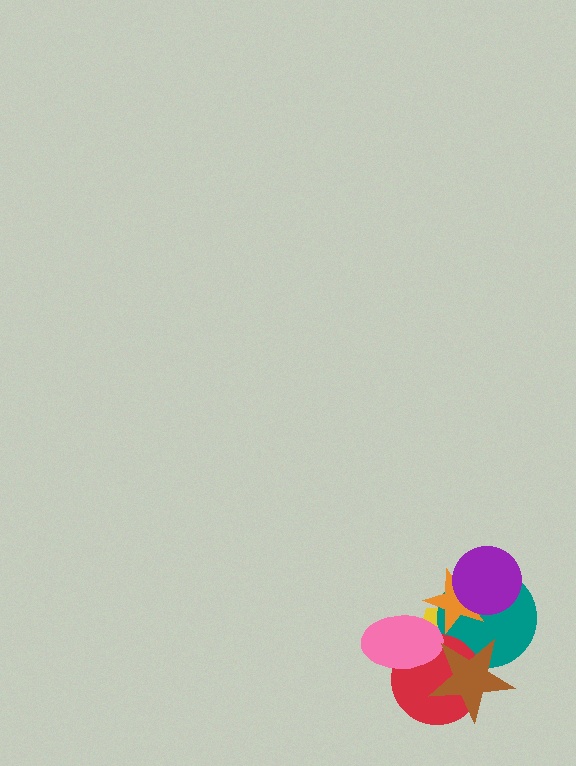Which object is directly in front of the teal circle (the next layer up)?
The red circle is directly in front of the teal circle.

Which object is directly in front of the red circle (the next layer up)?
The pink ellipse is directly in front of the red circle.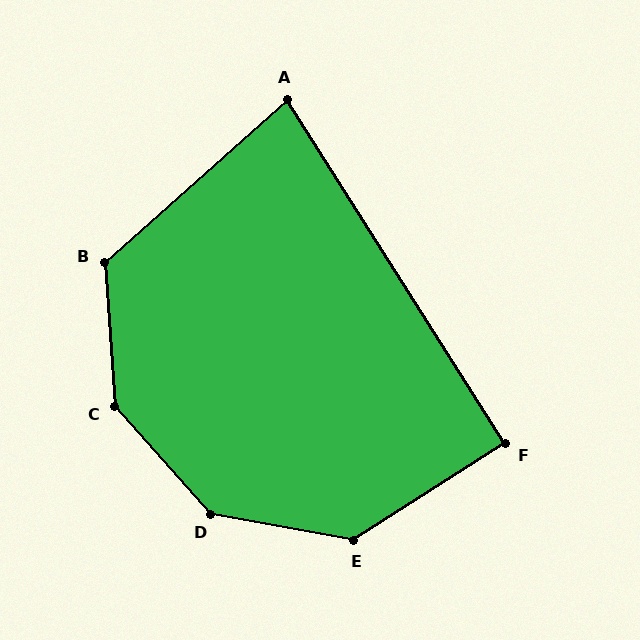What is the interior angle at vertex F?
Approximately 90 degrees (approximately right).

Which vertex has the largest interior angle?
C, at approximately 142 degrees.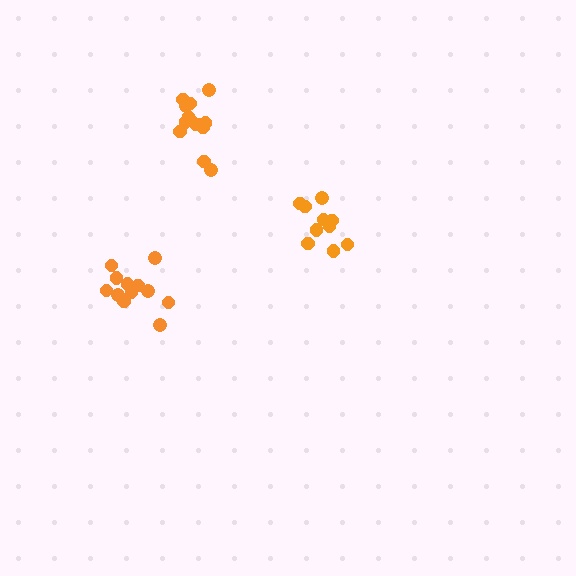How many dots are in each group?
Group 1: 10 dots, Group 2: 12 dots, Group 3: 15 dots (37 total).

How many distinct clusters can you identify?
There are 3 distinct clusters.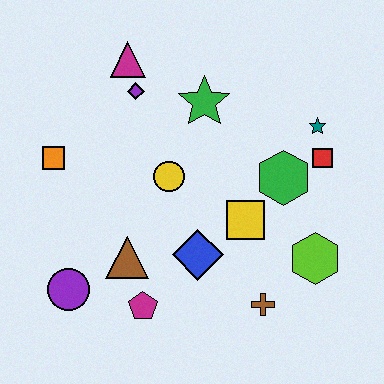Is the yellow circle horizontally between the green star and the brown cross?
No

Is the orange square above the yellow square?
Yes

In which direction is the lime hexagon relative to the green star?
The lime hexagon is below the green star.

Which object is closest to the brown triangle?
The magenta pentagon is closest to the brown triangle.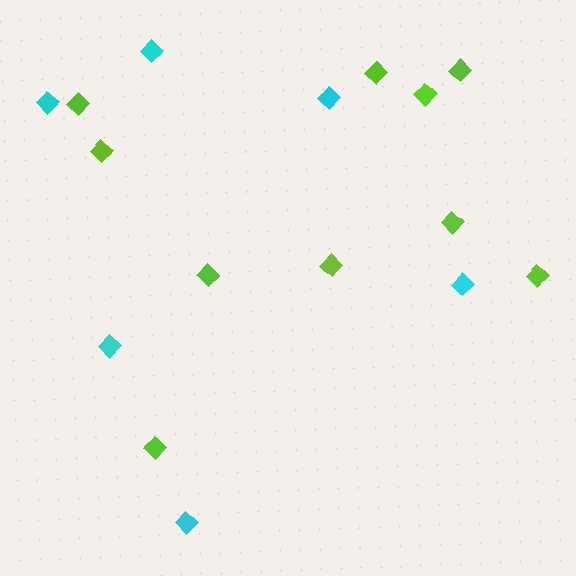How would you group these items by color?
There are 2 groups: one group of cyan diamonds (6) and one group of lime diamonds (10).